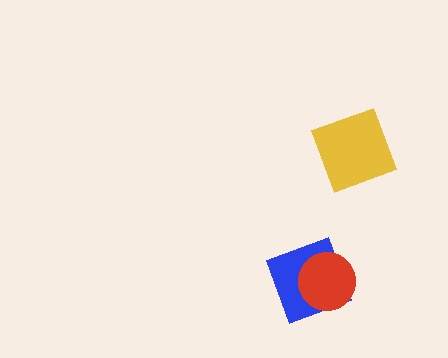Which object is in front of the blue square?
The red circle is in front of the blue square.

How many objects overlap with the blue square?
1 object overlaps with the blue square.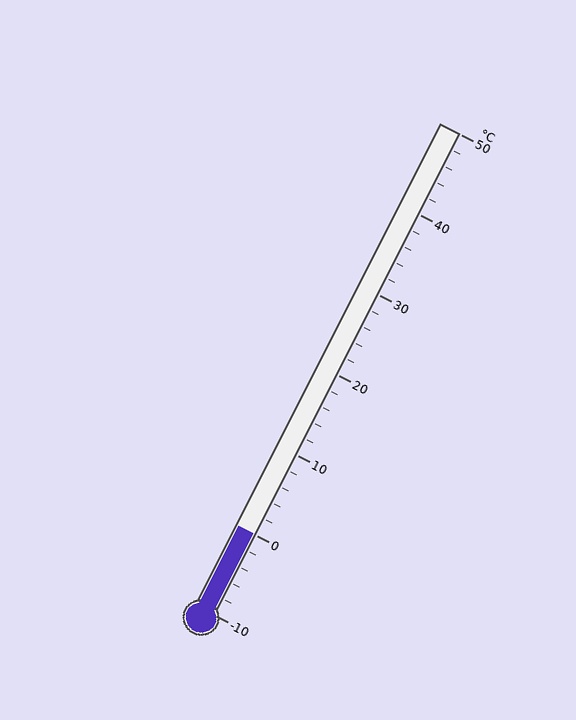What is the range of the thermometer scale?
The thermometer scale ranges from -10°C to 50°C.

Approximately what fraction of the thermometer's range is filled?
The thermometer is filled to approximately 15% of its range.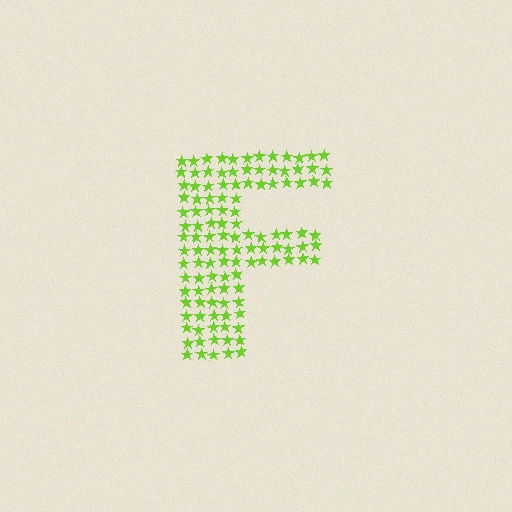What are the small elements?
The small elements are stars.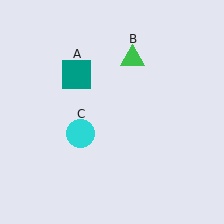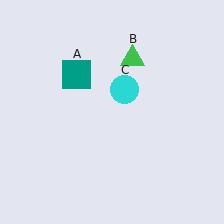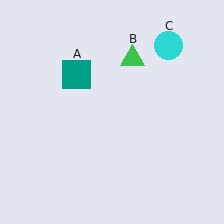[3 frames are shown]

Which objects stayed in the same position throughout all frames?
Teal square (object A) and green triangle (object B) remained stationary.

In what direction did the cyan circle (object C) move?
The cyan circle (object C) moved up and to the right.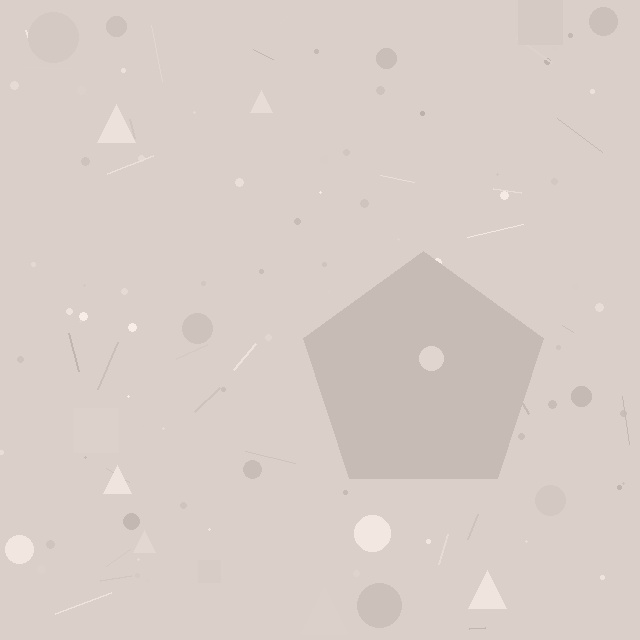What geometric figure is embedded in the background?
A pentagon is embedded in the background.